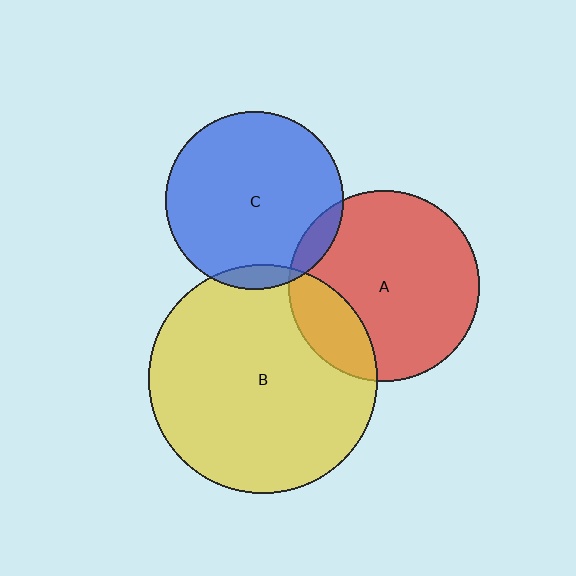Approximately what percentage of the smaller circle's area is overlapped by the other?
Approximately 20%.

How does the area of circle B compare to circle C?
Approximately 1.6 times.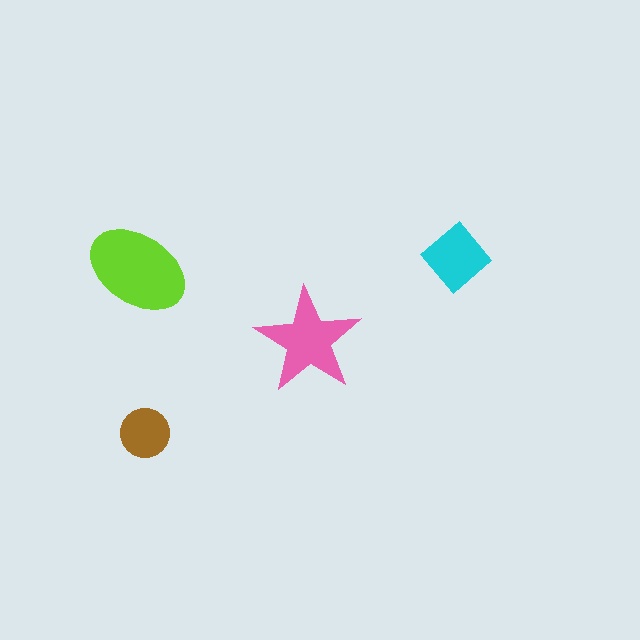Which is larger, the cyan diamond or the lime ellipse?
The lime ellipse.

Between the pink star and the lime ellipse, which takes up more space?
The lime ellipse.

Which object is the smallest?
The brown circle.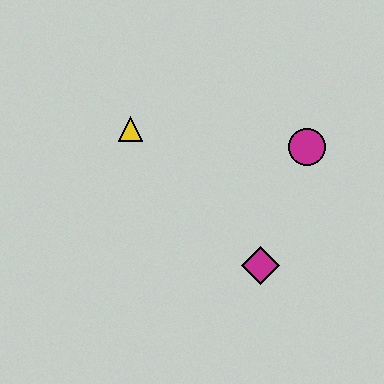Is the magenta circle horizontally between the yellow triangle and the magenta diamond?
No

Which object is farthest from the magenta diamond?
The yellow triangle is farthest from the magenta diamond.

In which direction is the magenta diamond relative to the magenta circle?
The magenta diamond is below the magenta circle.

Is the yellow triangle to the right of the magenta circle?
No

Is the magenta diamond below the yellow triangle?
Yes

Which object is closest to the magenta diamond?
The magenta circle is closest to the magenta diamond.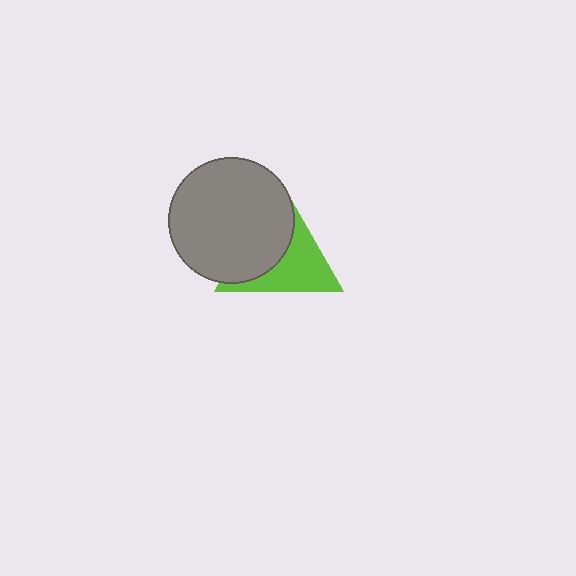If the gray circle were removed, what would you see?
You would see the complete lime triangle.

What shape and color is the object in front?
The object in front is a gray circle.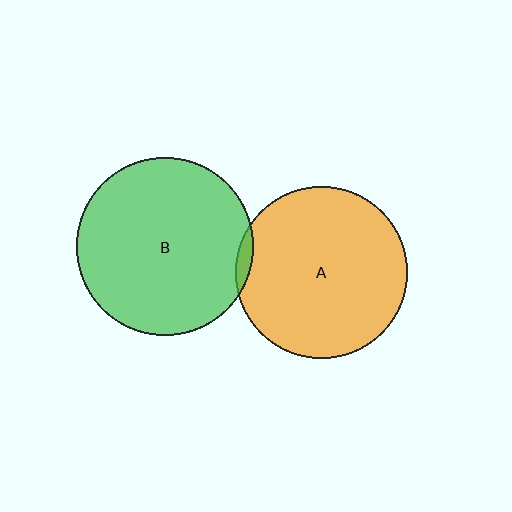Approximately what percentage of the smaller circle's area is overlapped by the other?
Approximately 5%.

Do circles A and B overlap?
Yes.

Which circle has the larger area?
Circle B (green).